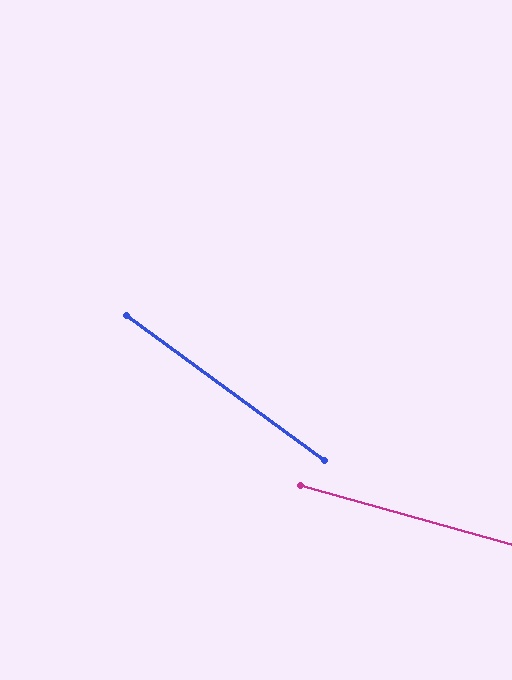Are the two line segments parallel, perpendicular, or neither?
Neither parallel nor perpendicular — they differ by about 21°.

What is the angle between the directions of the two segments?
Approximately 21 degrees.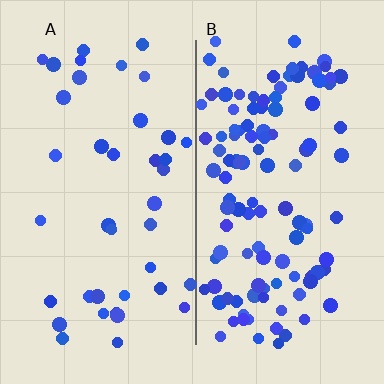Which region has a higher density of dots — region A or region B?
B (the right).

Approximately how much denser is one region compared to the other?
Approximately 2.9× — region B over region A.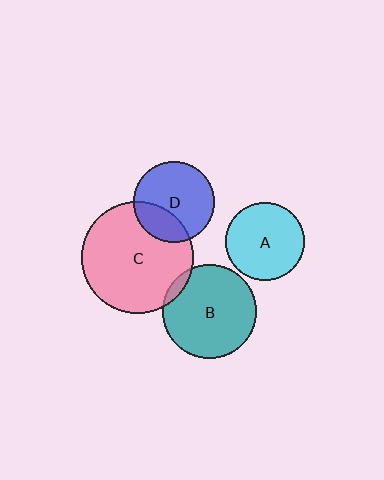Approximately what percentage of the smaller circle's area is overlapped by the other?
Approximately 30%.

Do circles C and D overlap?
Yes.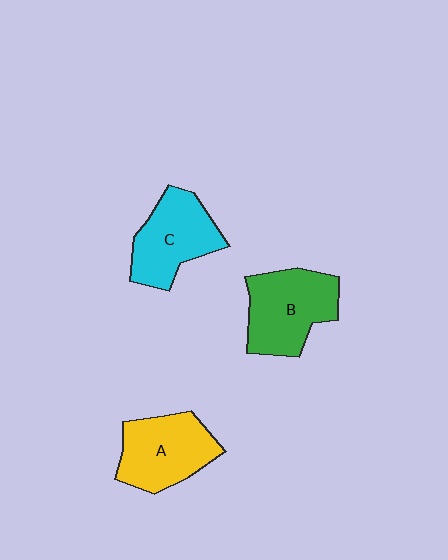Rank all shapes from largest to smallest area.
From largest to smallest: B (green), A (yellow), C (cyan).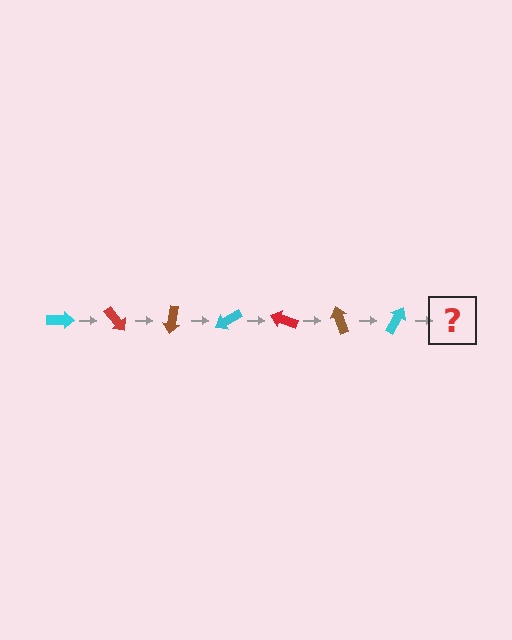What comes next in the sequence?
The next element should be a red arrow, rotated 350 degrees from the start.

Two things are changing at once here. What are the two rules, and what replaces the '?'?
The two rules are that it rotates 50 degrees each step and the color cycles through cyan, red, and brown. The '?' should be a red arrow, rotated 350 degrees from the start.